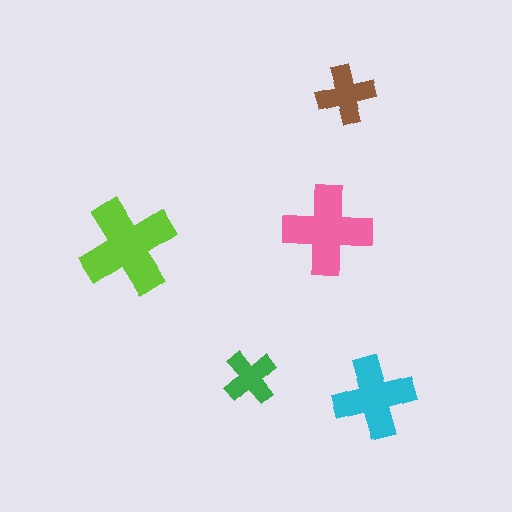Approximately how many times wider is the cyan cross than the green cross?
About 1.5 times wider.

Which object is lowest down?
The cyan cross is bottommost.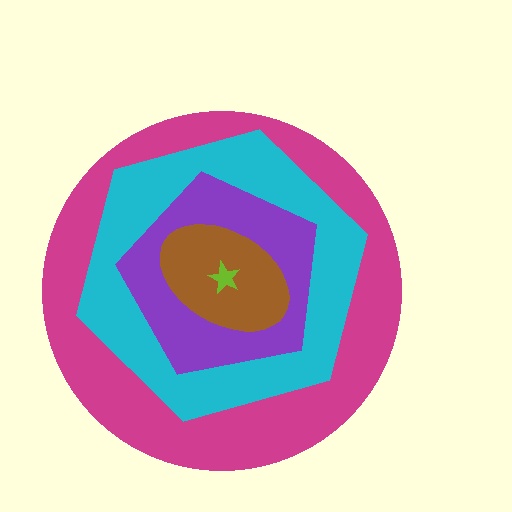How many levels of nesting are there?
5.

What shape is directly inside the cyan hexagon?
The purple pentagon.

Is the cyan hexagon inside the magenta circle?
Yes.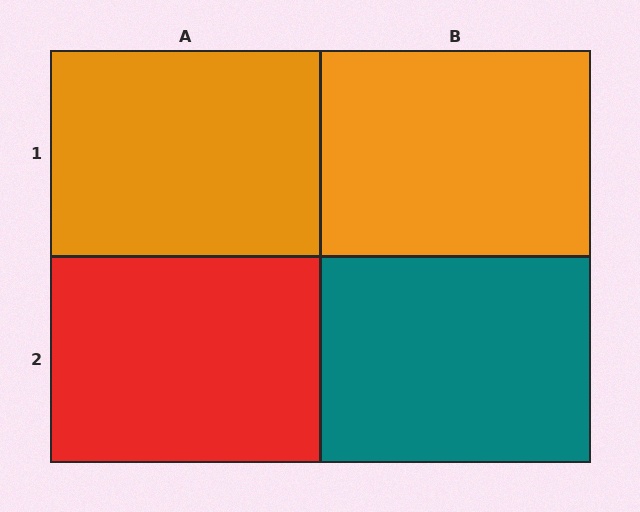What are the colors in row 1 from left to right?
Orange, orange.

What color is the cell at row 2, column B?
Teal.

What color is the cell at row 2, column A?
Red.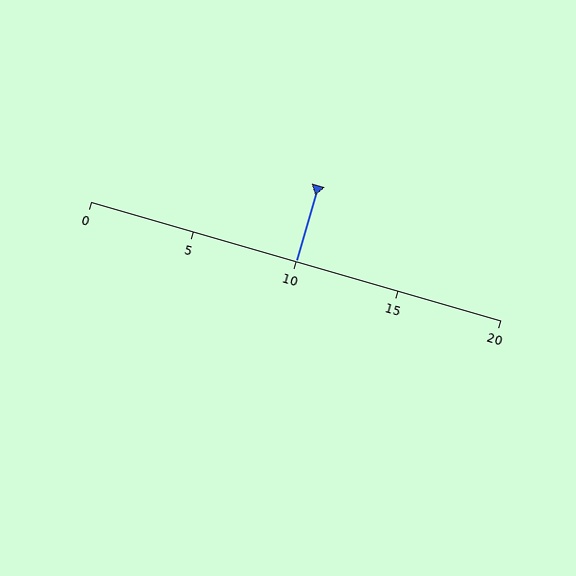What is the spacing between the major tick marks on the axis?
The major ticks are spaced 5 apart.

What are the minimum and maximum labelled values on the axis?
The axis runs from 0 to 20.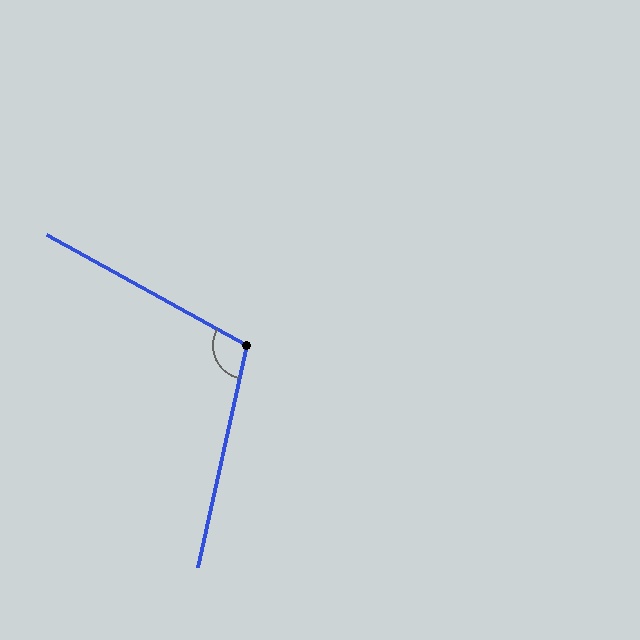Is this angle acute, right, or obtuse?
It is obtuse.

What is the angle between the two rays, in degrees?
Approximately 106 degrees.